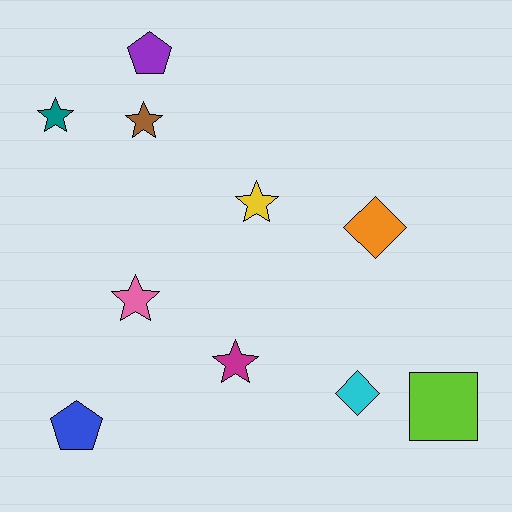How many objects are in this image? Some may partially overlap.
There are 10 objects.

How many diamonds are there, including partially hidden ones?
There are 2 diamonds.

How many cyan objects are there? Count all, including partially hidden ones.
There is 1 cyan object.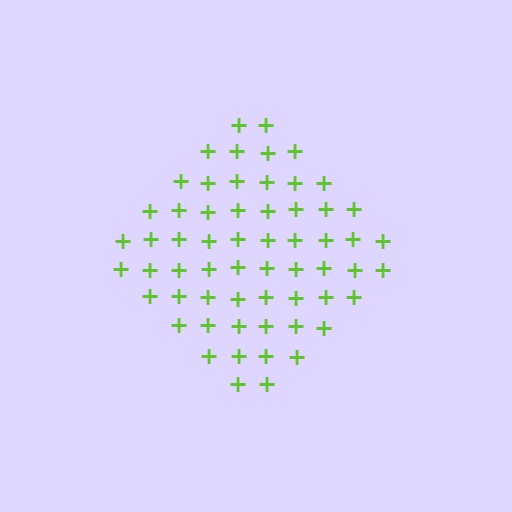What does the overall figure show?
The overall figure shows a diamond.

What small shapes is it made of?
It is made of small plus signs.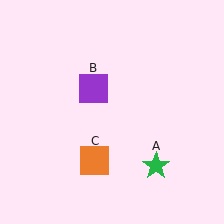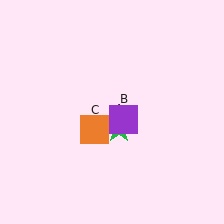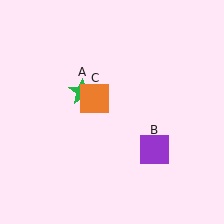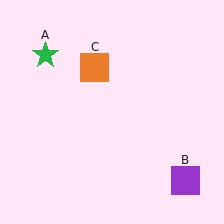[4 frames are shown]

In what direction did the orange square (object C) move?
The orange square (object C) moved up.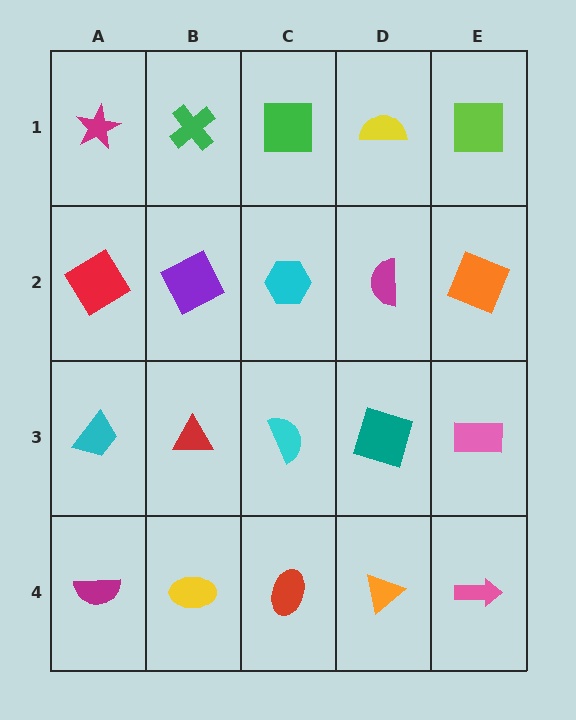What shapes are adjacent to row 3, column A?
A red diamond (row 2, column A), a magenta semicircle (row 4, column A), a red triangle (row 3, column B).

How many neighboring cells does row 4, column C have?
3.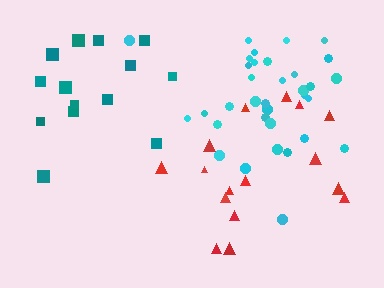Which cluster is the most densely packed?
Cyan.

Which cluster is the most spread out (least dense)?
Teal.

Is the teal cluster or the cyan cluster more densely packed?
Cyan.